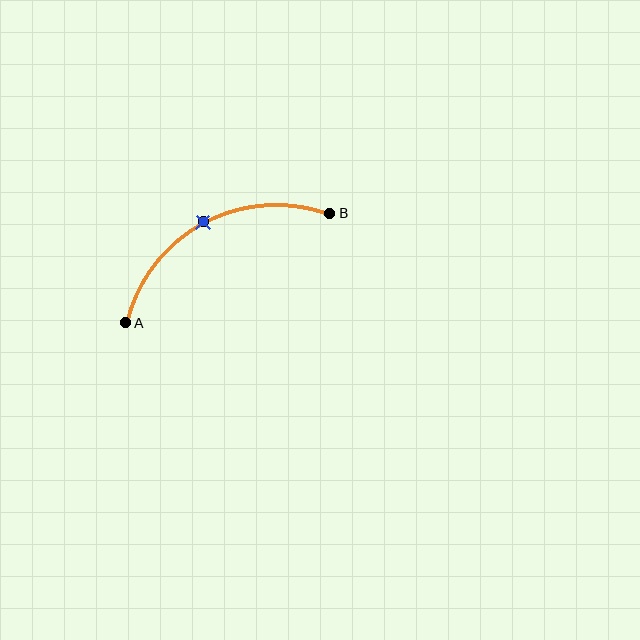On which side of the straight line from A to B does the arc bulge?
The arc bulges above the straight line connecting A and B.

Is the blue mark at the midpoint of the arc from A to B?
Yes. The blue mark lies on the arc at equal arc-length from both A and B — it is the arc midpoint.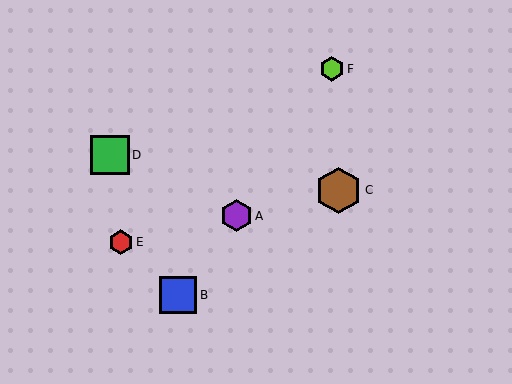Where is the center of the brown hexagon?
The center of the brown hexagon is at (339, 190).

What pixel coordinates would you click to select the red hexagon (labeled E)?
Click at (121, 242) to select the red hexagon E.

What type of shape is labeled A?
Shape A is a purple hexagon.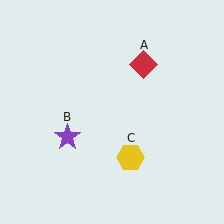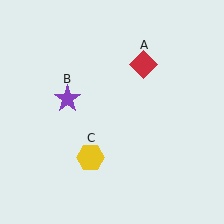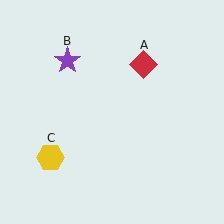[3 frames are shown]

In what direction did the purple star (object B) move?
The purple star (object B) moved up.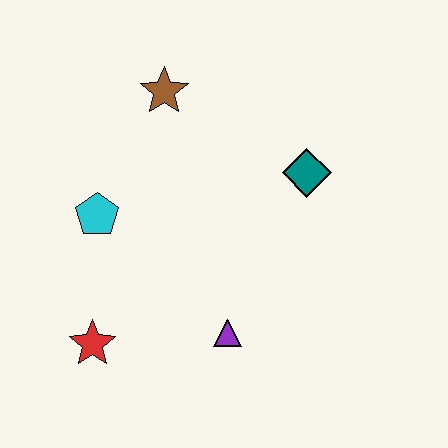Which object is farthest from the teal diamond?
The red star is farthest from the teal diamond.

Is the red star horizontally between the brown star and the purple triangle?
No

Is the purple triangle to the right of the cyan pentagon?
Yes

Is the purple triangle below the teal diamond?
Yes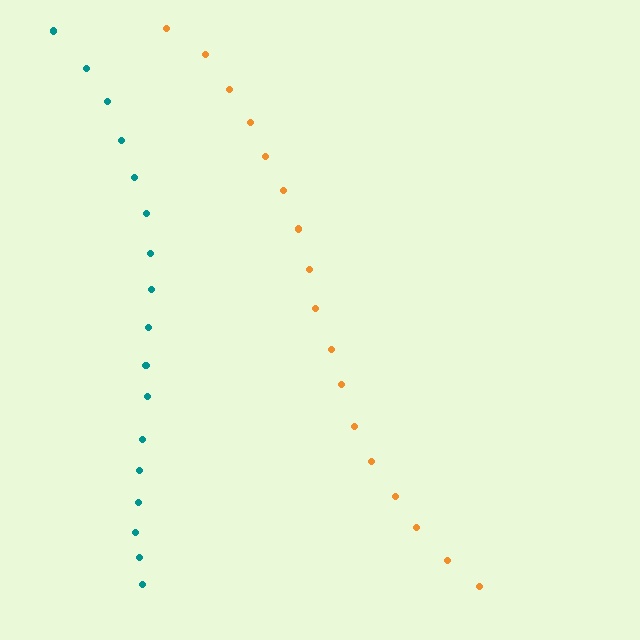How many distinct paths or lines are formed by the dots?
There are 2 distinct paths.